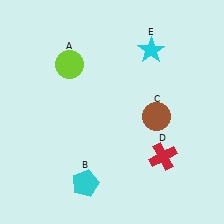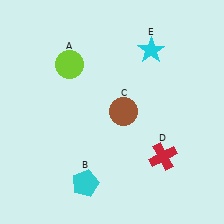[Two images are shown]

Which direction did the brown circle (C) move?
The brown circle (C) moved left.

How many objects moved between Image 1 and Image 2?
1 object moved between the two images.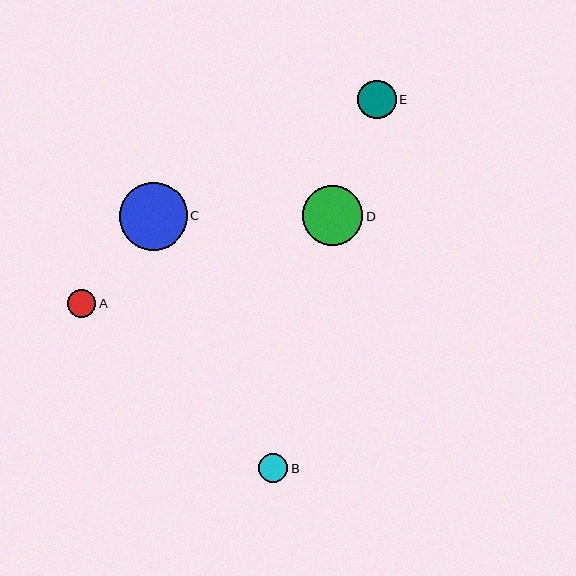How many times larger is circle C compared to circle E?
Circle C is approximately 1.8 times the size of circle E.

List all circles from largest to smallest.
From largest to smallest: C, D, E, B, A.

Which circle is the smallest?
Circle A is the smallest with a size of approximately 28 pixels.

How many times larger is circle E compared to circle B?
Circle E is approximately 1.3 times the size of circle B.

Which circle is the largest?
Circle C is the largest with a size of approximately 68 pixels.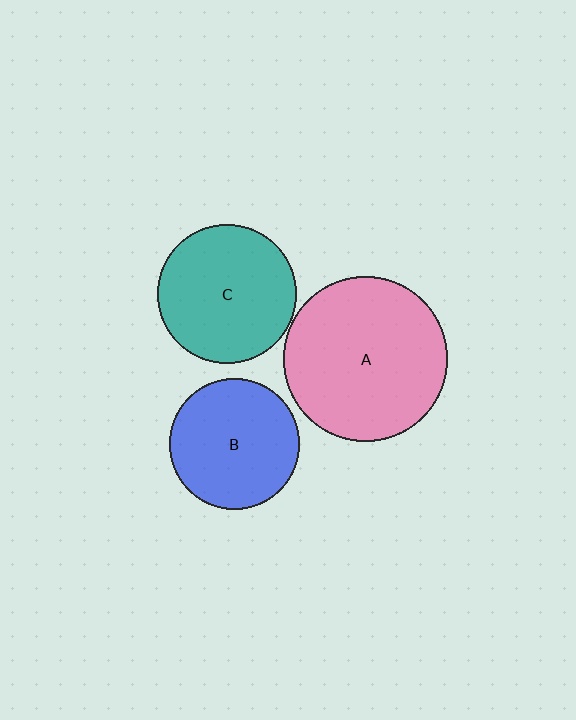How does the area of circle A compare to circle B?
Approximately 1.6 times.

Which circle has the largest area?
Circle A (pink).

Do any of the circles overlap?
No, none of the circles overlap.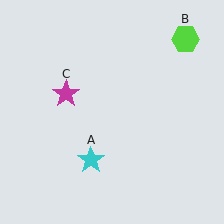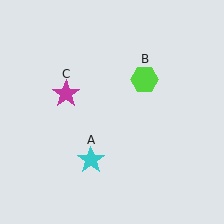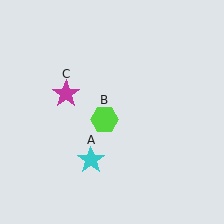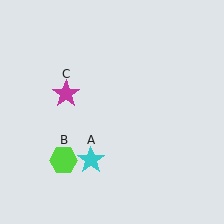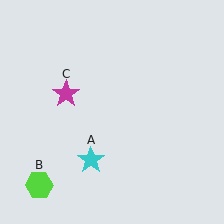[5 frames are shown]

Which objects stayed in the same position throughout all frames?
Cyan star (object A) and magenta star (object C) remained stationary.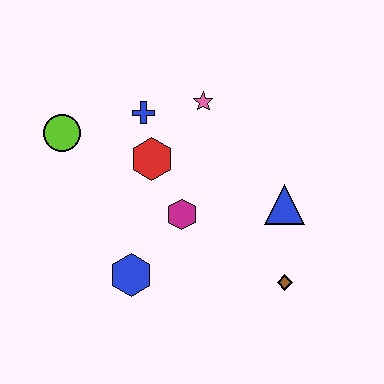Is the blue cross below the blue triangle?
No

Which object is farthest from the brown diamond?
The lime circle is farthest from the brown diamond.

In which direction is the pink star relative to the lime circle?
The pink star is to the right of the lime circle.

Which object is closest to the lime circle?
The blue cross is closest to the lime circle.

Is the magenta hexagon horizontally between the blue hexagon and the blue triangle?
Yes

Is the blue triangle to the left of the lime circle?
No